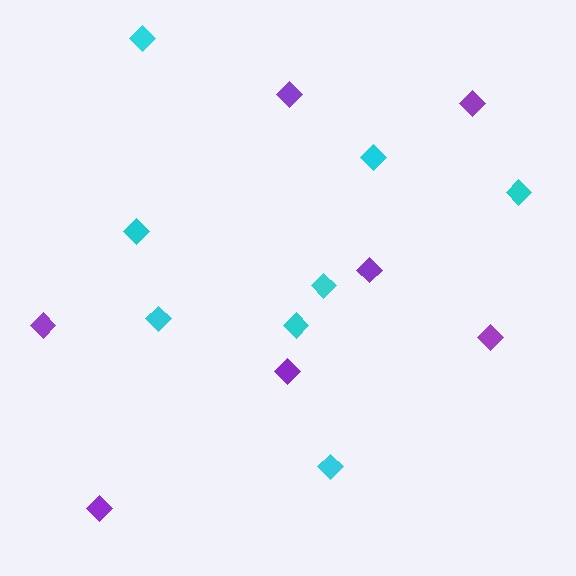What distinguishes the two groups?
There are 2 groups: one group of cyan diamonds (8) and one group of purple diamonds (7).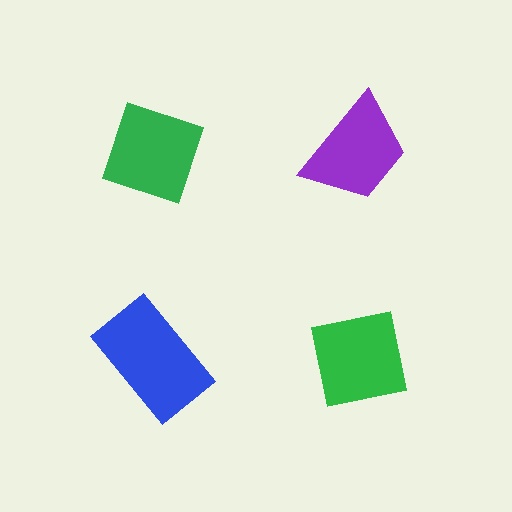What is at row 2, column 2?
A green square.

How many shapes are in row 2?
2 shapes.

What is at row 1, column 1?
A green diamond.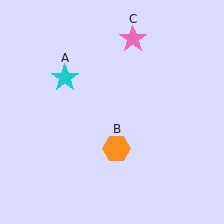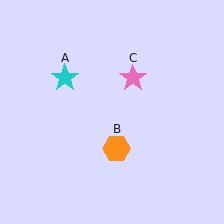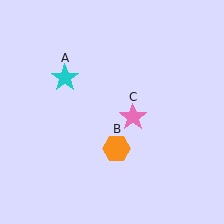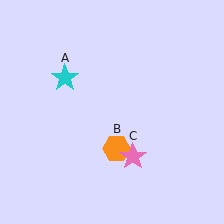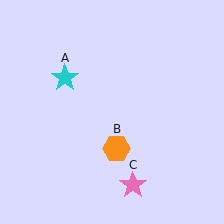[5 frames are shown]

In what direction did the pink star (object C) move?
The pink star (object C) moved down.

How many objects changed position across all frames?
1 object changed position: pink star (object C).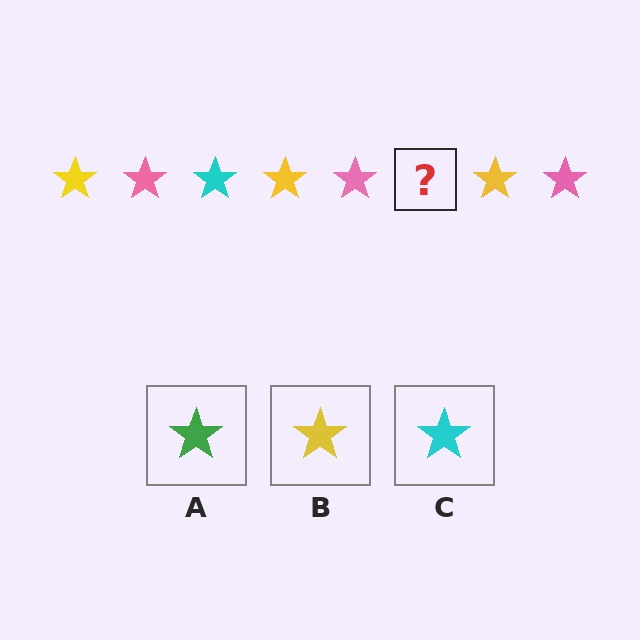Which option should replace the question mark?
Option C.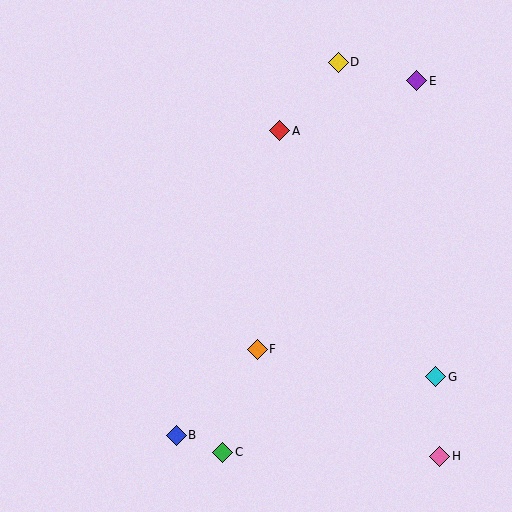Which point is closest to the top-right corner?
Point E is closest to the top-right corner.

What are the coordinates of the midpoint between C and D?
The midpoint between C and D is at (280, 257).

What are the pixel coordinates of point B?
Point B is at (176, 435).